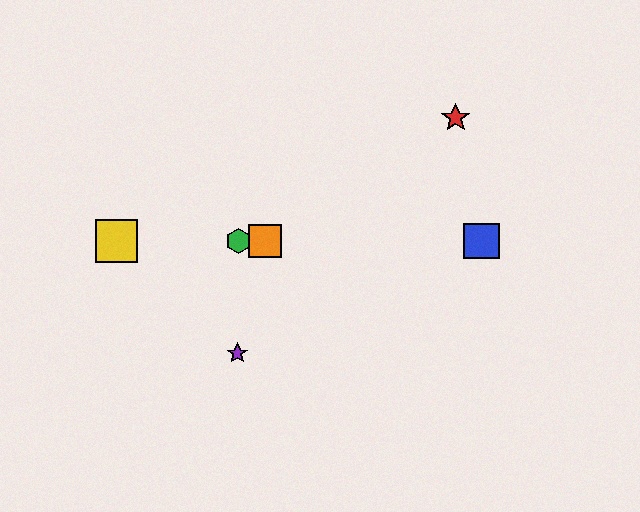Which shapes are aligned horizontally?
The blue square, the green hexagon, the yellow square, the orange square are aligned horizontally.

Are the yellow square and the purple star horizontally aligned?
No, the yellow square is at y≈241 and the purple star is at y≈353.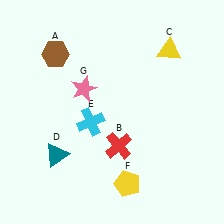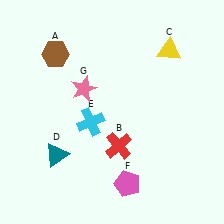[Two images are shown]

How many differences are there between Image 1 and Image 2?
There is 1 difference between the two images.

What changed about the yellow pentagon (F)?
In Image 1, F is yellow. In Image 2, it changed to pink.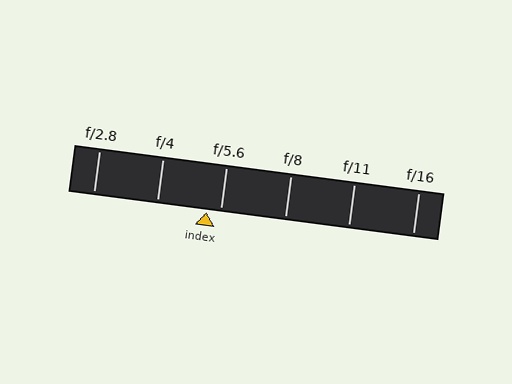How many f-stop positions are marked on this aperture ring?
There are 6 f-stop positions marked.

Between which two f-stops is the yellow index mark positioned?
The index mark is between f/4 and f/5.6.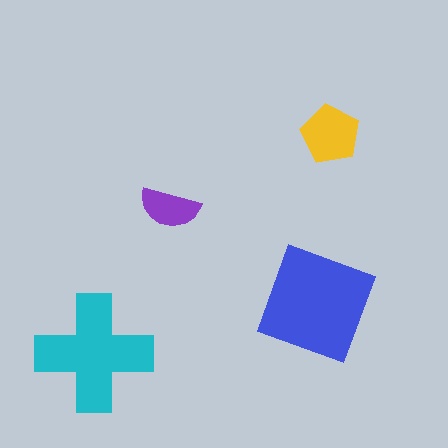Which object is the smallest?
The purple semicircle.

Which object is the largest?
The blue square.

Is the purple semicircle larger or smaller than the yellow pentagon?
Smaller.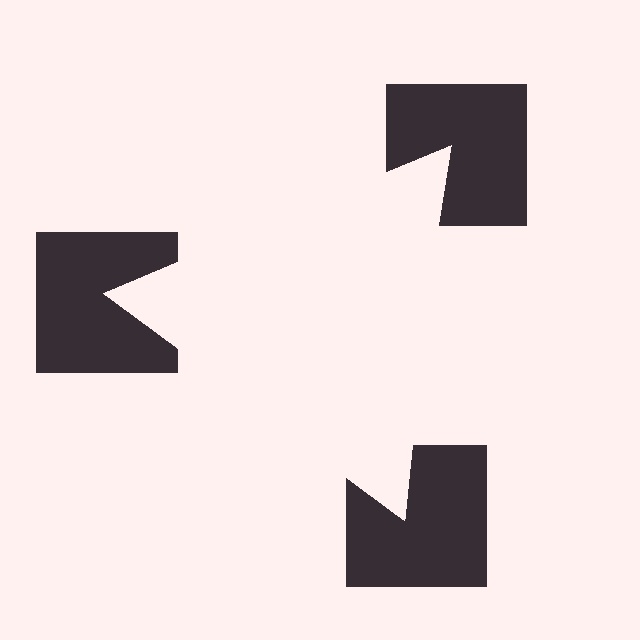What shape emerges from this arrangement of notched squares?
An illusory triangle — its edges are inferred from the aligned wedge cuts in the notched squares, not physically drawn.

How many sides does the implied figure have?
3 sides.